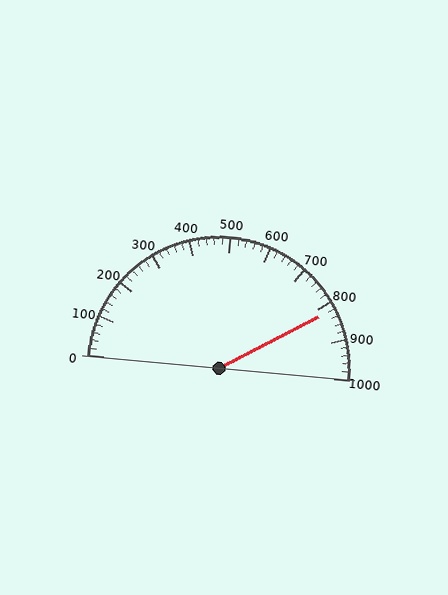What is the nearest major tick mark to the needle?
The nearest major tick mark is 800.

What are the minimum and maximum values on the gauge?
The gauge ranges from 0 to 1000.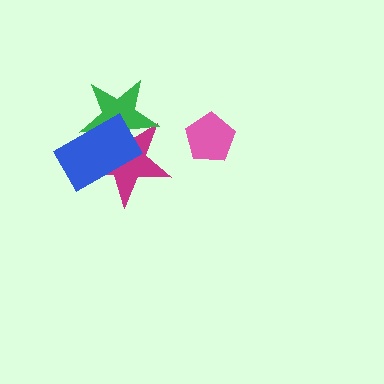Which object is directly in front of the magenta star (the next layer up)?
The green star is directly in front of the magenta star.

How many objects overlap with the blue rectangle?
2 objects overlap with the blue rectangle.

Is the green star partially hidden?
Yes, it is partially covered by another shape.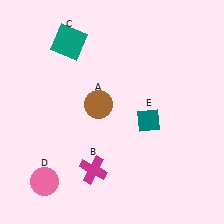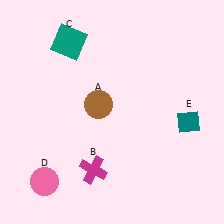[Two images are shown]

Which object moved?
The teal diamond (E) moved right.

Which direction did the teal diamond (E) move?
The teal diamond (E) moved right.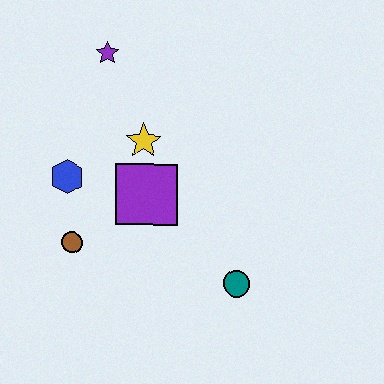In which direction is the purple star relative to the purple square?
The purple star is above the purple square.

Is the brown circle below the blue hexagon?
Yes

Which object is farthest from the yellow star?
The teal circle is farthest from the yellow star.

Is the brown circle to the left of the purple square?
Yes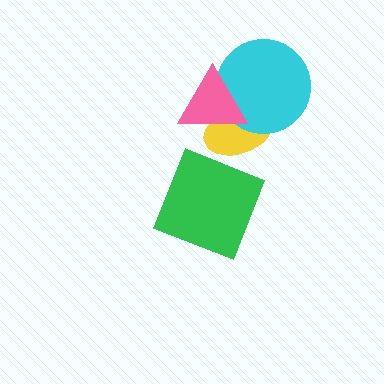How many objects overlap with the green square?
0 objects overlap with the green square.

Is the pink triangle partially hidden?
No, no other shape covers it.